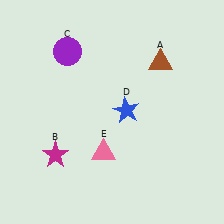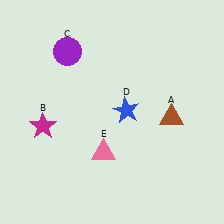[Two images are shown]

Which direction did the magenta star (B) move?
The magenta star (B) moved up.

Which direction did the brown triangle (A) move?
The brown triangle (A) moved down.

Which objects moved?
The objects that moved are: the brown triangle (A), the magenta star (B).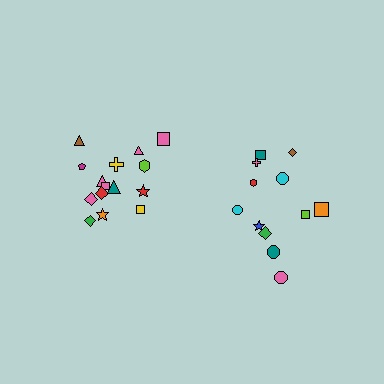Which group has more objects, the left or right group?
The left group.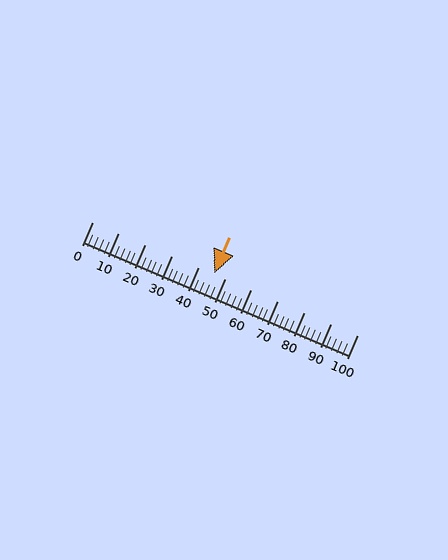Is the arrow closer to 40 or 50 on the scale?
The arrow is closer to 50.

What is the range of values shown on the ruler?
The ruler shows values from 0 to 100.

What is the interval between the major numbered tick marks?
The major tick marks are spaced 10 units apart.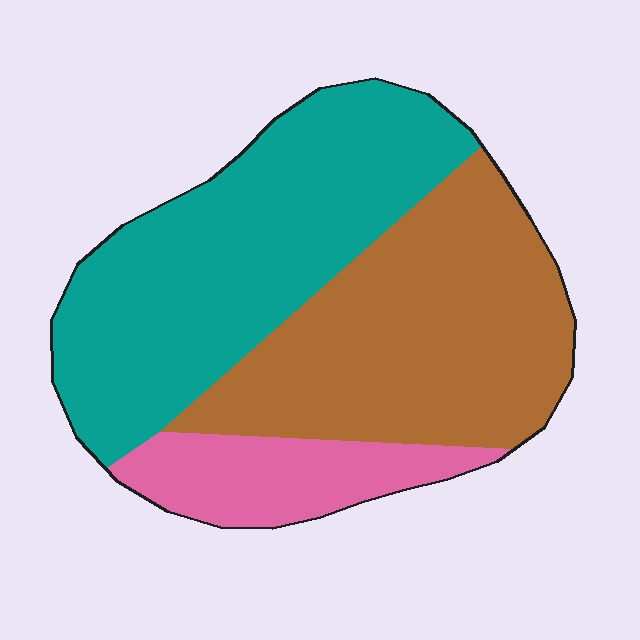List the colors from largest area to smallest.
From largest to smallest: teal, brown, pink.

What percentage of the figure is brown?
Brown covers about 40% of the figure.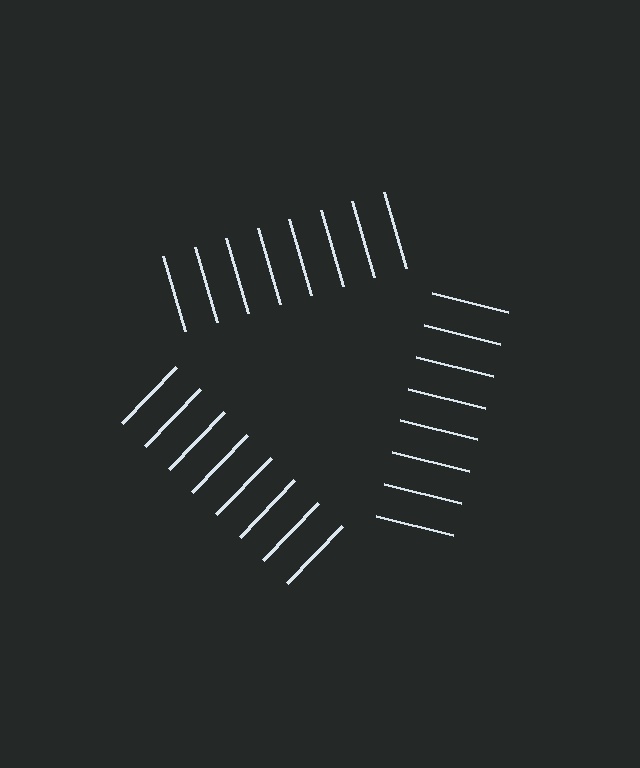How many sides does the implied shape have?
3 sides — the line-ends trace a triangle.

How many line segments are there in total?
24 — 8 along each of the 3 edges.